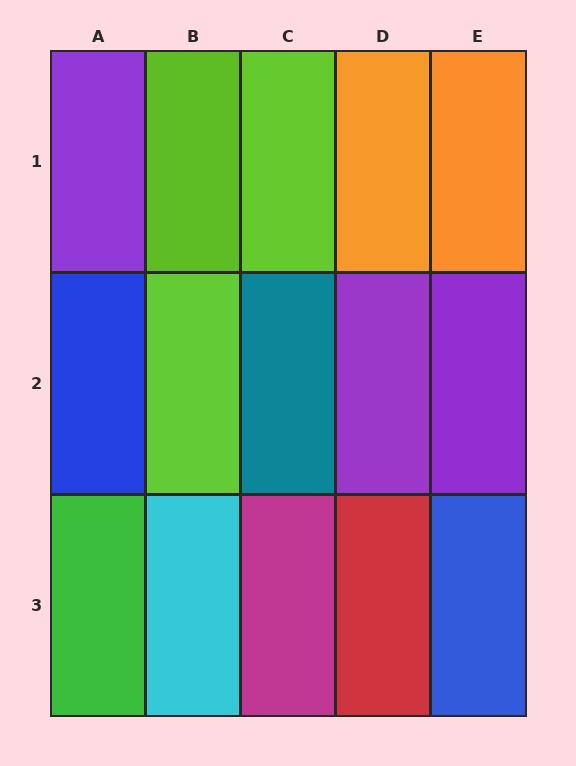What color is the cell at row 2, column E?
Purple.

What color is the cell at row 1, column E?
Orange.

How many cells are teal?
1 cell is teal.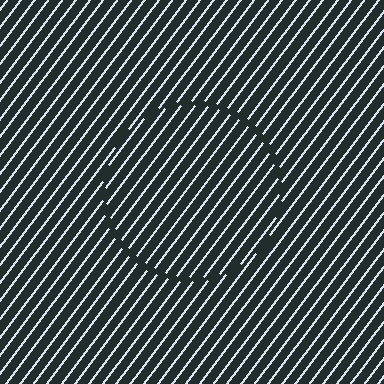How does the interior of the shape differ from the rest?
The interior of the shape contains the same grating, shifted by half a period — the contour is defined by the phase discontinuity where line-ends from the inner and outer gratings abut.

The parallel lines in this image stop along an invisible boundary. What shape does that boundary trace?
An illusory circle. The interior of the shape contains the same grating, shifted by half a period — the contour is defined by the phase discontinuity where line-ends from the inner and outer gratings abut.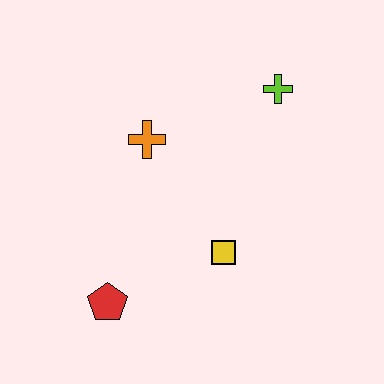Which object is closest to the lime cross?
The orange cross is closest to the lime cross.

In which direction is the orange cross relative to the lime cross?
The orange cross is to the left of the lime cross.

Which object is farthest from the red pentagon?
The lime cross is farthest from the red pentagon.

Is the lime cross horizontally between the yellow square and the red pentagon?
No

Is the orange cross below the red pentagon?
No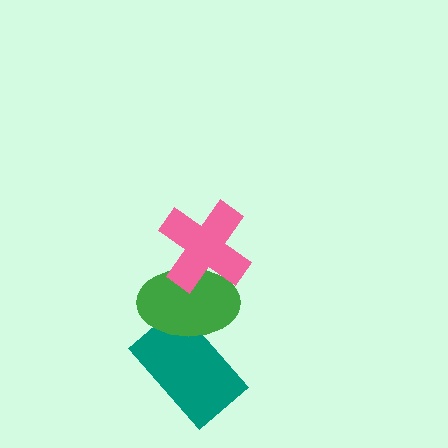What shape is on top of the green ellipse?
The pink cross is on top of the green ellipse.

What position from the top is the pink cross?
The pink cross is 1st from the top.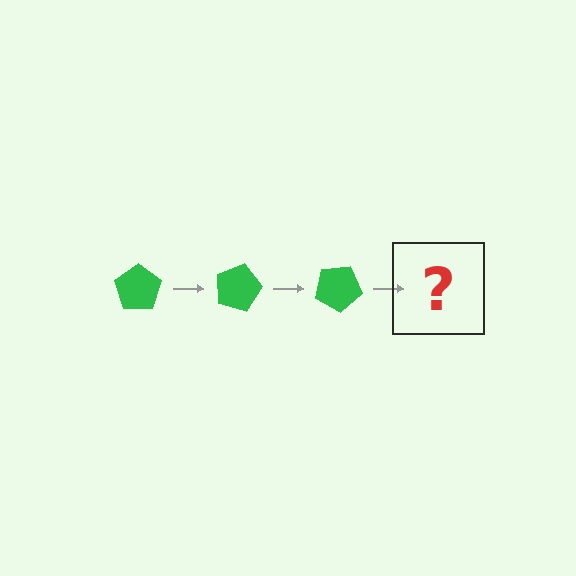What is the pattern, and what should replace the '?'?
The pattern is that the pentagon rotates 15 degrees each step. The '?' should be a green pentagon rotated 45 degrees.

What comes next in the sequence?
The next element should be a green pentagon rotated 45 degrees.